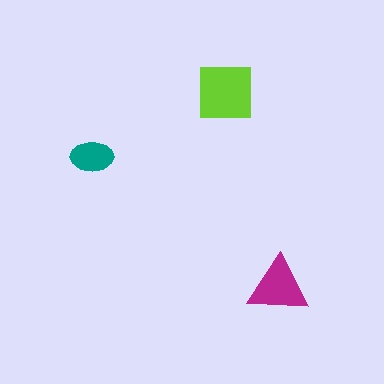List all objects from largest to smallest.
The lime square, the magenta triangle, the teal ellipse.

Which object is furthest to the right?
The magenta triangle is rightmost.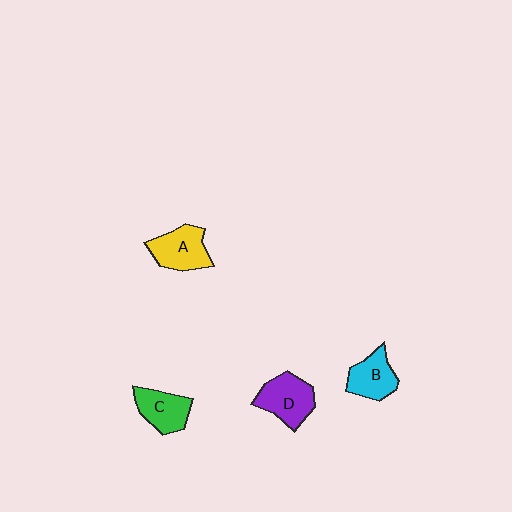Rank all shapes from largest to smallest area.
From largest to smallest: D (purple), A (yellow), C (green), B (cyan).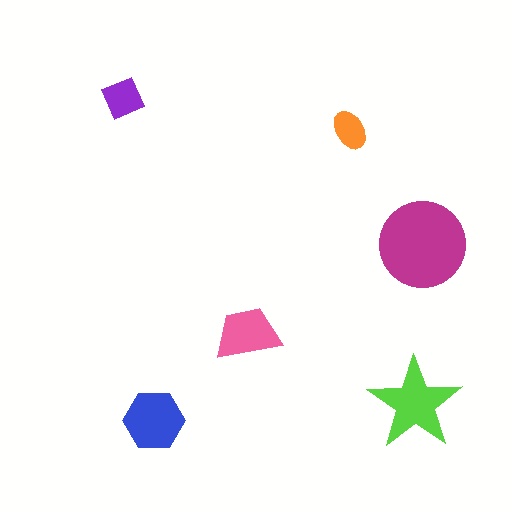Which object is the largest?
The magenta circle.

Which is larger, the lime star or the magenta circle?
The magenta circle.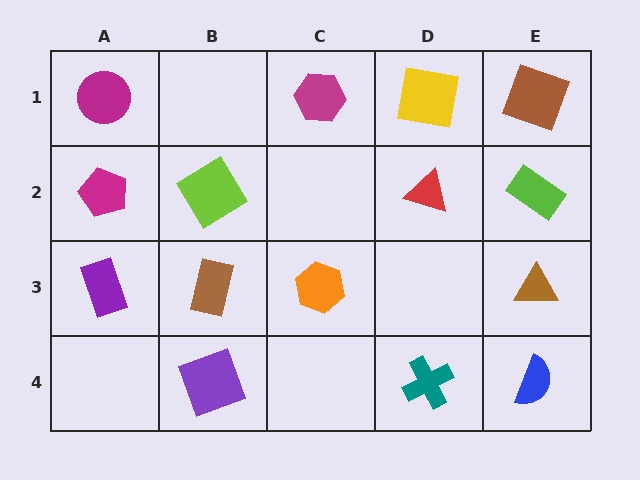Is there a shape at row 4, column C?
No, that cell is empty.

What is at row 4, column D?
A teal cross.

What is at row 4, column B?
A purple square.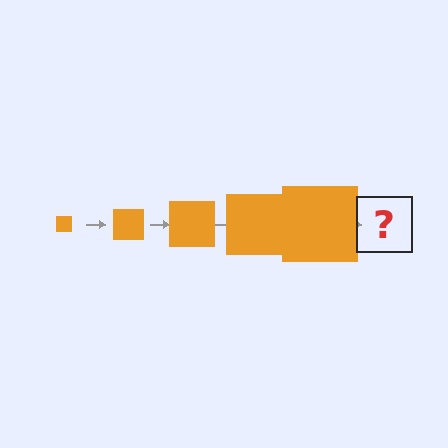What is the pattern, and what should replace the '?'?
The pattern is that the square gets progressively larger each step. The '?' should be an orange square, larger than the previous one.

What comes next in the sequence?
The next element should be an orange square, larger than the previous one.